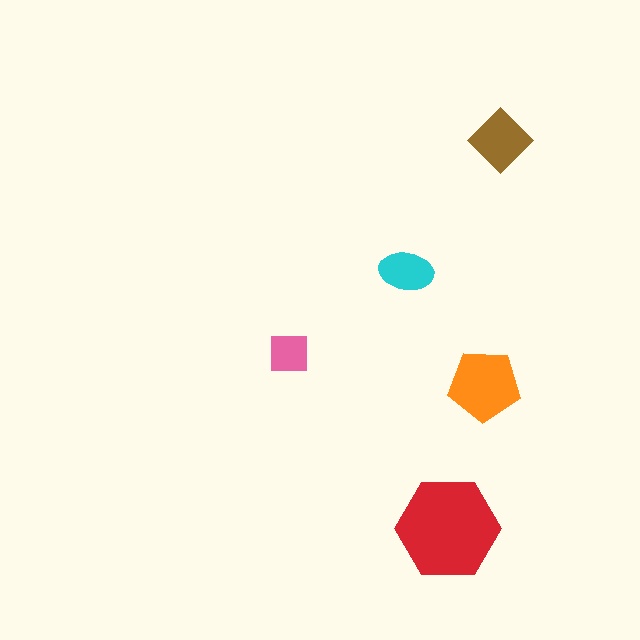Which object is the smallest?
The pink square.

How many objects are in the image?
There are 5 objects in the image.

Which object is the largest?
The red hexagon.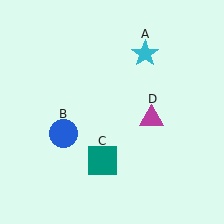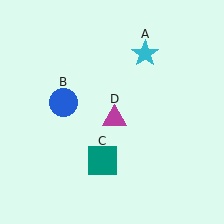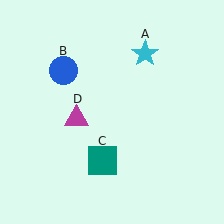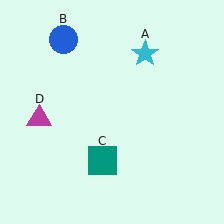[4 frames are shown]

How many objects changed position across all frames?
2 objects changed position: blue circle (object B), magenta triangle (object D).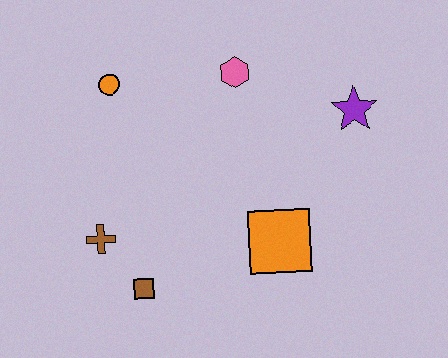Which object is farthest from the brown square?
The purple star is farthest from the brown square.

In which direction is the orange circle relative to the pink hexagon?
The orange circle is to the left of the pink hexagon.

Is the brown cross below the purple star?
Yes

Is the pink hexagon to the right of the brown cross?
Yes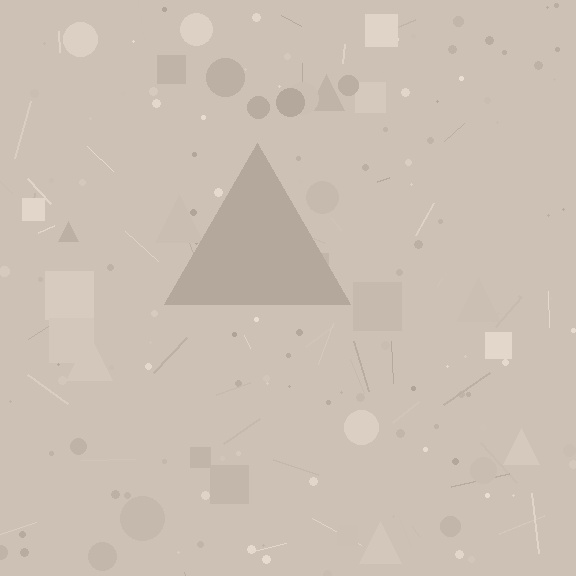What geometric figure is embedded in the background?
A triangle is embedded in the background.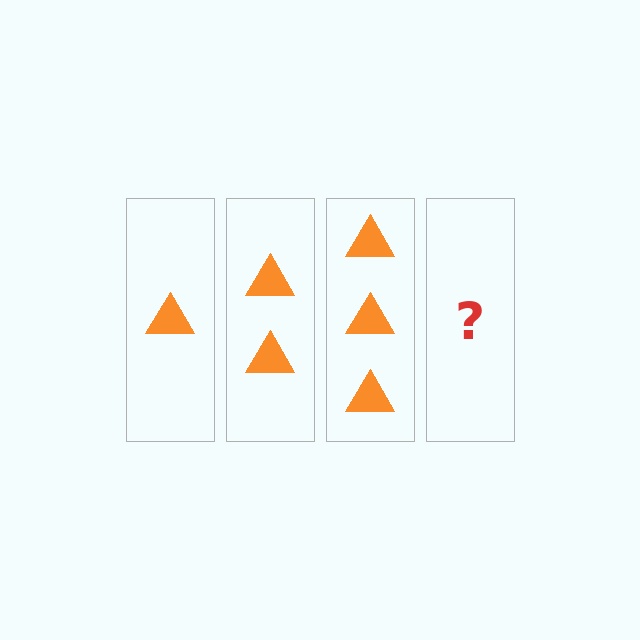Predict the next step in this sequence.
The next step is 4 triangles.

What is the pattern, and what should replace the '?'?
The pattern is that each step adds one more triangle. The '?' should be 4 triangles.